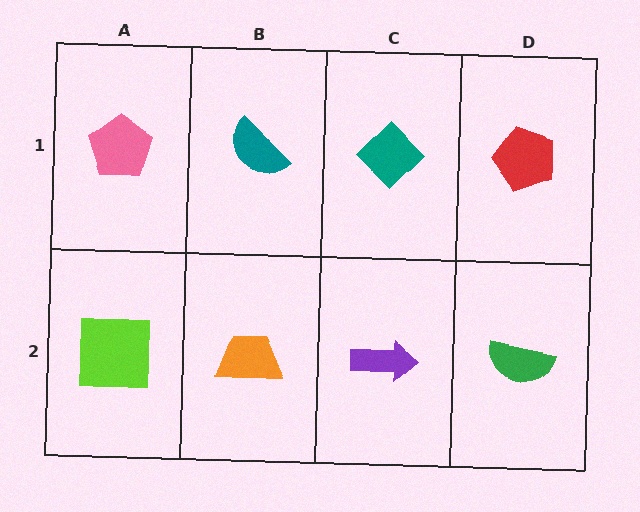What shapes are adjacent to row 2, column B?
A teal semicircle (row 1, column B), a lime square (row 2, column A), a purple arrow (row 2, column C).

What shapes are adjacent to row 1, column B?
An orange trapezoid (row 2, column B), a pink pentagon (row 1, column A), a teal diamond (row 1, column C).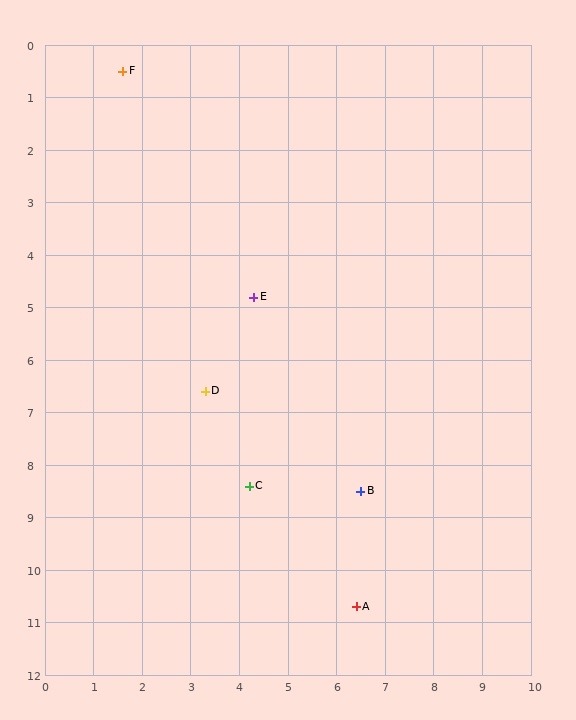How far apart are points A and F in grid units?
Points A and F are about 11.3 grid units apart.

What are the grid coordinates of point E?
Point E is at approximately (4.3, 4.8).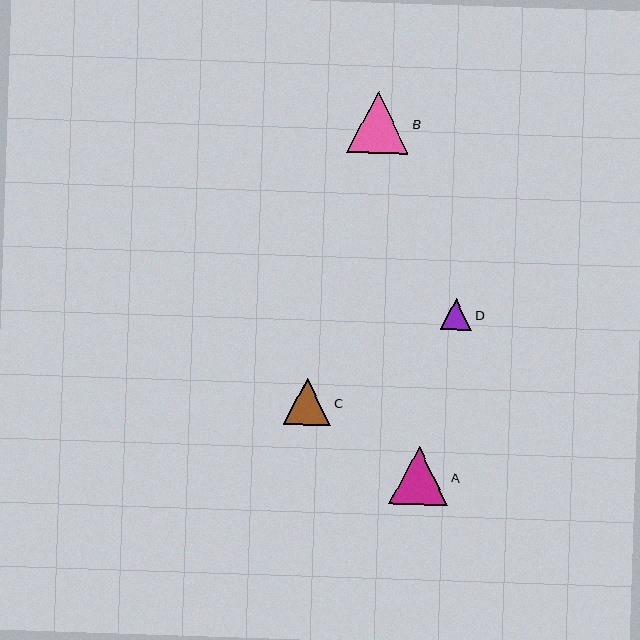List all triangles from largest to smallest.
From largest to smallest: B, A, C, D.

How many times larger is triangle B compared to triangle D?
Triangle B is approximately 2.0 times the size of triangle D.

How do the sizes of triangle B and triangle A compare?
Triangle B and triangle A are approximately the same size.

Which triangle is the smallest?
Triangle D is the smallest with a size of approximately 31 pixels.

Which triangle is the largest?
Triangle B is the largest with a size of approximately 62 pixels.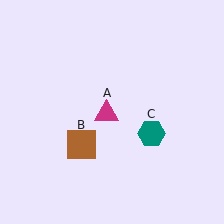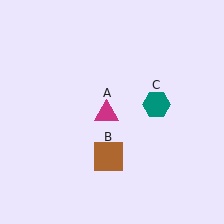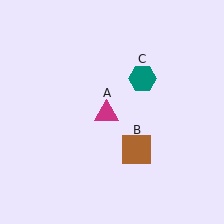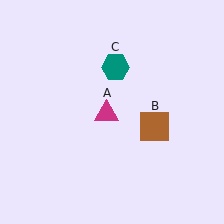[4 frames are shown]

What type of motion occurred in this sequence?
The brown square (object B), teal hexagon (object C) rotated counterclockwise around the center of the scene.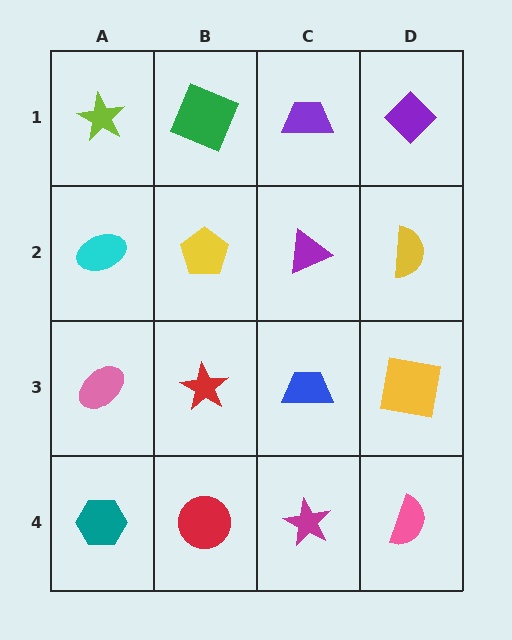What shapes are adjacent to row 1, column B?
A yellow pentagon (row 2, column B), a lime star (row 1, column A), a purple trapezoid (row 1, column C).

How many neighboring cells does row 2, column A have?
3.